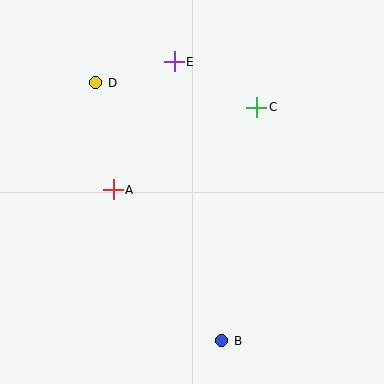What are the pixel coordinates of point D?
Point D is at (96, 83).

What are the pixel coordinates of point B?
Point B is at (222, 341).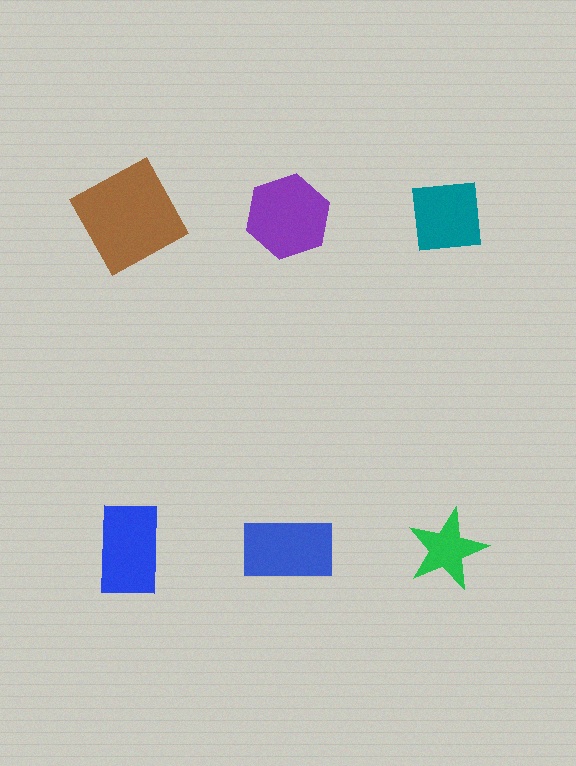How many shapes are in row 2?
3 shapes.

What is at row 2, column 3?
A green star.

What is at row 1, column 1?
A brown square.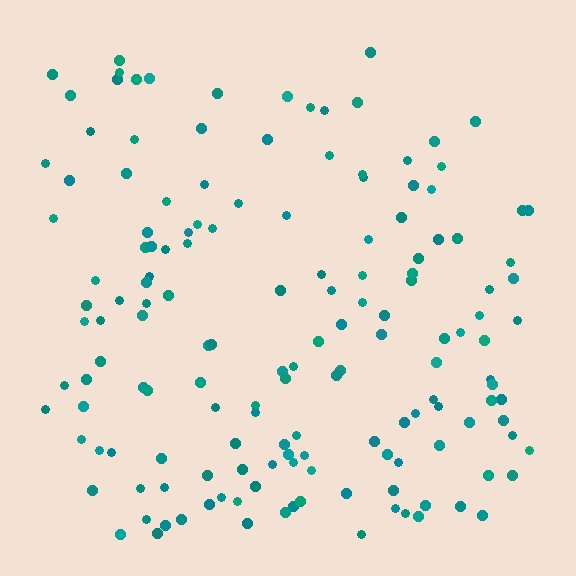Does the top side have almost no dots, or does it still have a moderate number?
Still a moderate number, just noticeably fewer than the bottom.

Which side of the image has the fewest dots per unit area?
The top.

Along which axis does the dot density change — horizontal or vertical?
Vertical.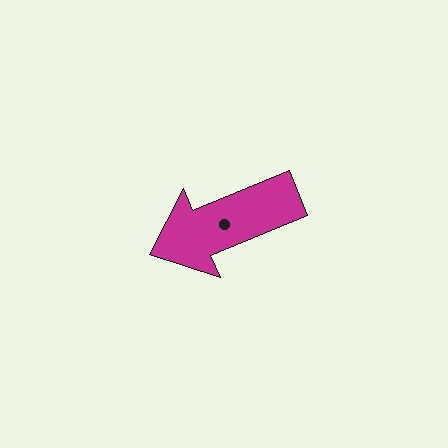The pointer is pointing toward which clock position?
Roughly 8 o'clock.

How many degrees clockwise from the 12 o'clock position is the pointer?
Approximately 248 degrees.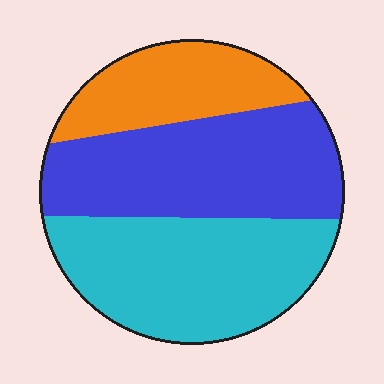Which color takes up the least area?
Orange, at roughly 20%.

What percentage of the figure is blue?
Blue takes up about two fifths (2/5) of the figure.